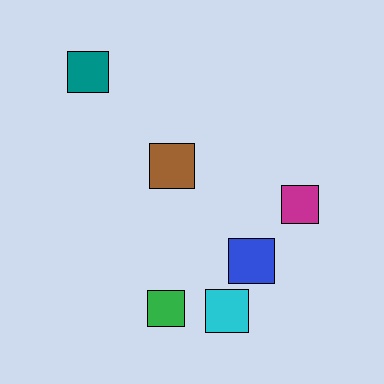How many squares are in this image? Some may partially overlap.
There are 6 squares.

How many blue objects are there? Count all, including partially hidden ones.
There is 1 blue object.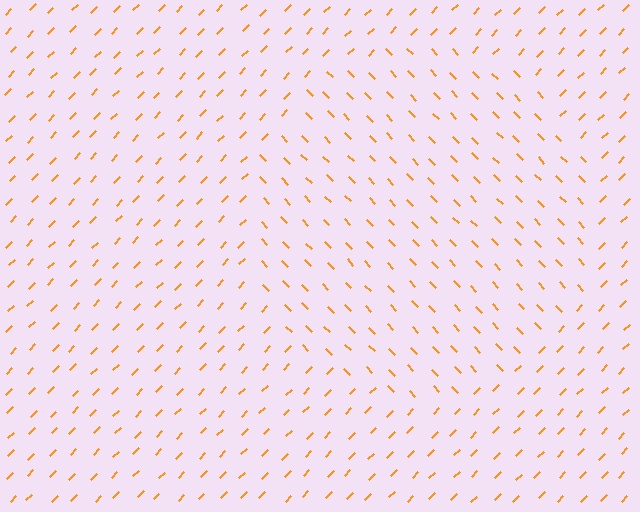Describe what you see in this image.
The image is filled with small orange line segments. A circle region in the image has lines oriented differently from the surrounding lines, creating a visible texture boundary.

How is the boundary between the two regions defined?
The boundary is defined purely by a change in line orientation (approximately 89 degrees difference). All lines are the same color and thickness.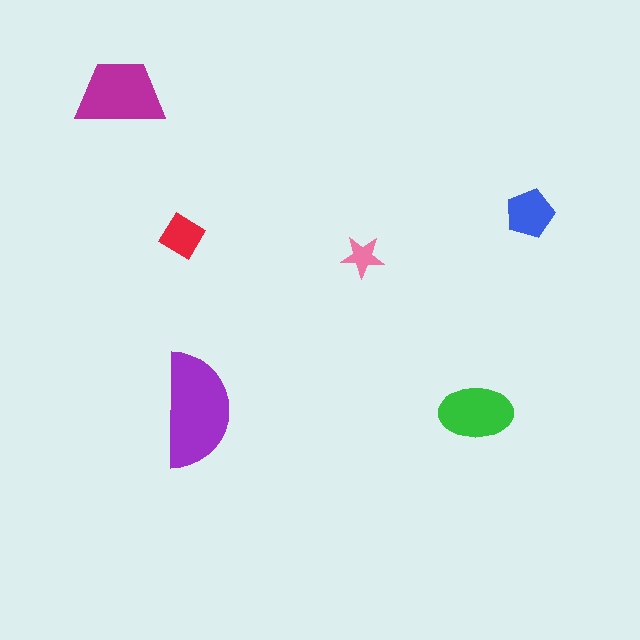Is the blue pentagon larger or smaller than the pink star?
Larger.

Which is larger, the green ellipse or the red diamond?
The green ellipse.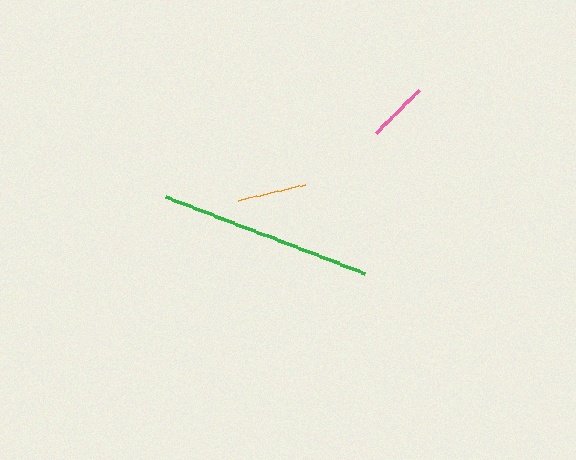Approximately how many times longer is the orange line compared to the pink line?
The orange line is approximately 1.1 times the length of the pink line.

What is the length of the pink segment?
The pink segment is approximately 61 pixels long.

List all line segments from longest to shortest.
From longest to shortest: green, orange, pink.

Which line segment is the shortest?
The pink line is the shortest at approximately 61 pixels.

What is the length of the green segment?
The green segment is approximately 213 pixels long.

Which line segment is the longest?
The green line is the longest at approximately 213 pixels.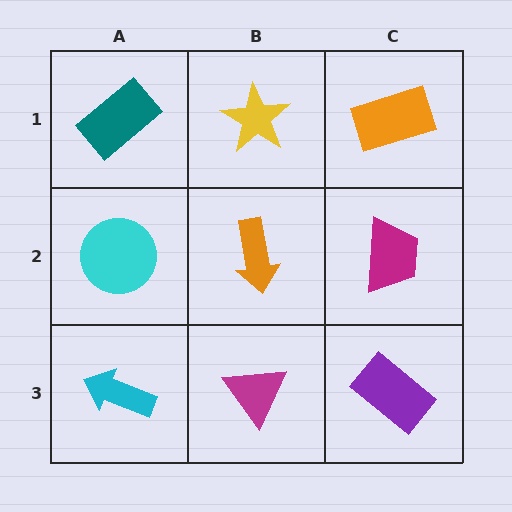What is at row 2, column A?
A cyan circle.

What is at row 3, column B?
A magenta triangle.